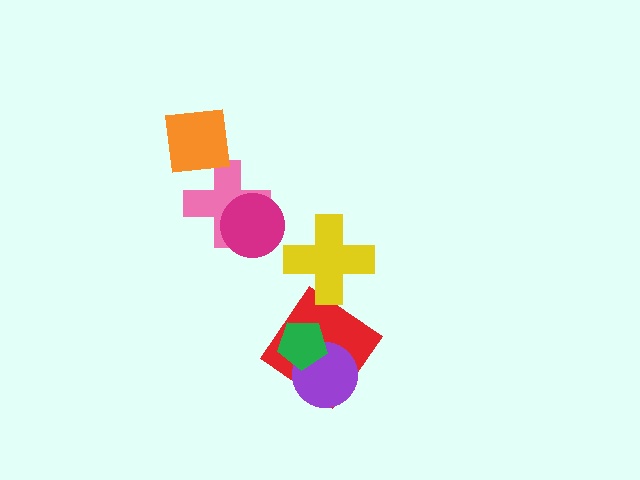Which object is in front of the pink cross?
The magenta circle is in front of the pink cross.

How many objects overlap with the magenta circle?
1 object overlaps with the magenta circle.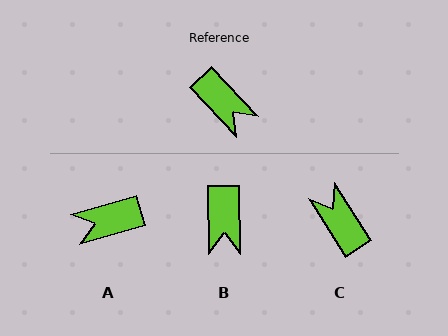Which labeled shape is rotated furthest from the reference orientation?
C, about 169 degrees away.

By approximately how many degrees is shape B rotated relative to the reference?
Approximately 42 degrees clockwise.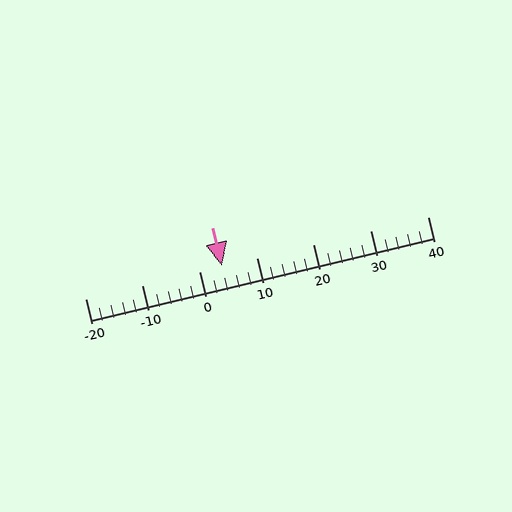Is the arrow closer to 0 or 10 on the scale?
The arrow is closer to 0.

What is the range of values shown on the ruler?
The ruler shows values from -20 to 40.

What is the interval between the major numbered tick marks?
The major tick marks are spaced 10 units apart.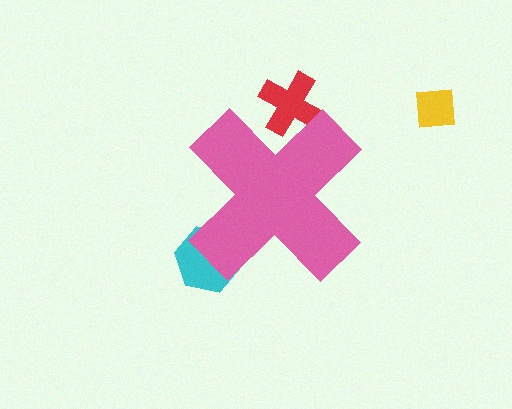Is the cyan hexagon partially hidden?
Yes, the cyan hexagon is partially hidden behind the pink cross.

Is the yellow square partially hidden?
No, the yellow square is fully visible.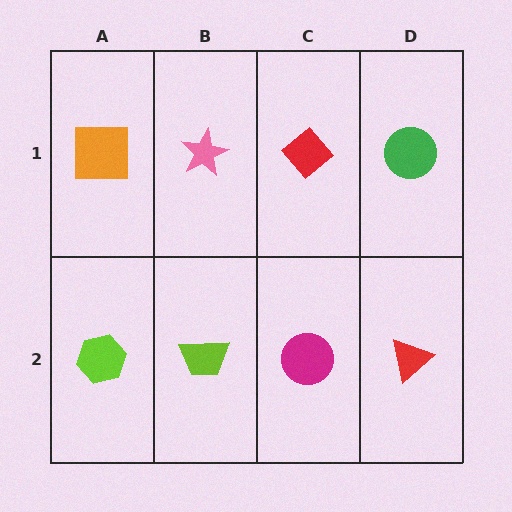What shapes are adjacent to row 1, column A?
A lime hexagon (row 2, column A), a pink star (row 1, column B).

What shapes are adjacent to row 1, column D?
A red triangle (row 2, column D), a red diamond (row 1, column C).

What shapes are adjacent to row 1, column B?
A lime trapezoid (row 2, column B), an orange square (row 1, column A), a red diamond (row 1, column C).